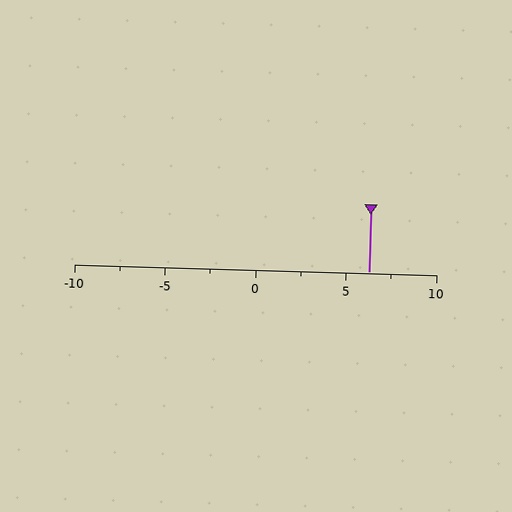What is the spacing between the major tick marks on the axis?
The major ticks are spaced 5 apart.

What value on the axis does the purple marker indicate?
The marker indicates approximately 6.2.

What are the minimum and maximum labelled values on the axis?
The axis runs from -10 to 10.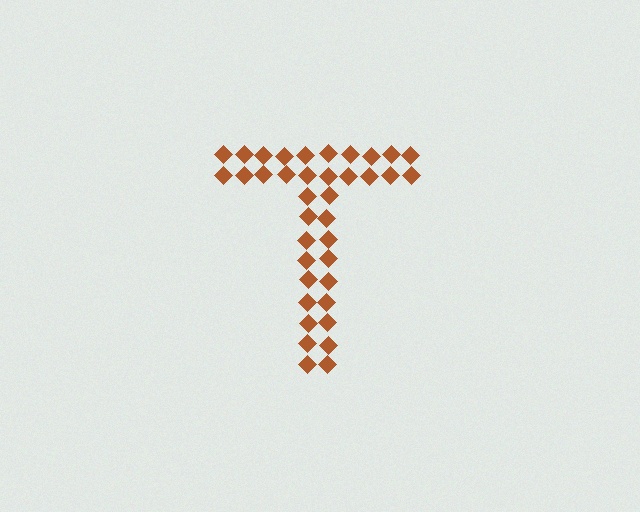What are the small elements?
The small elements are diamonds.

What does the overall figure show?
The overall figure shows the letter T.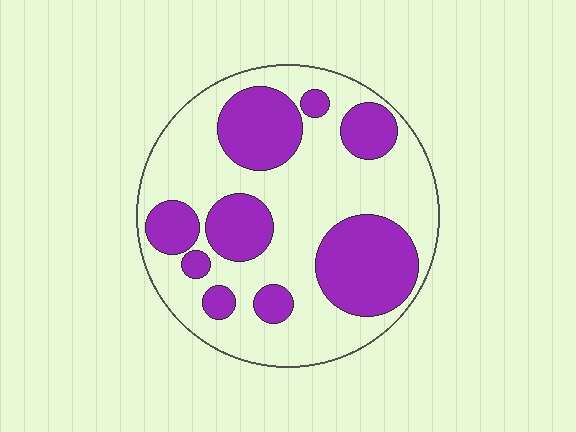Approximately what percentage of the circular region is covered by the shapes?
Approximately 35%.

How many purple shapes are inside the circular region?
9.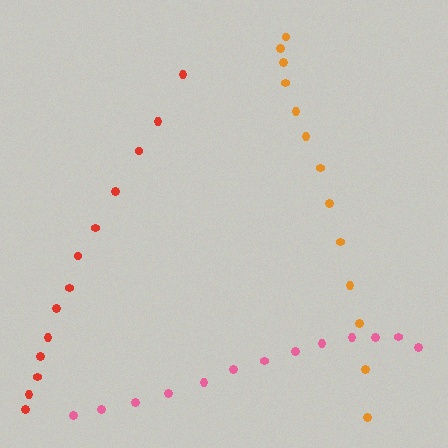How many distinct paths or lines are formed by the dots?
There are 3 distinct paths.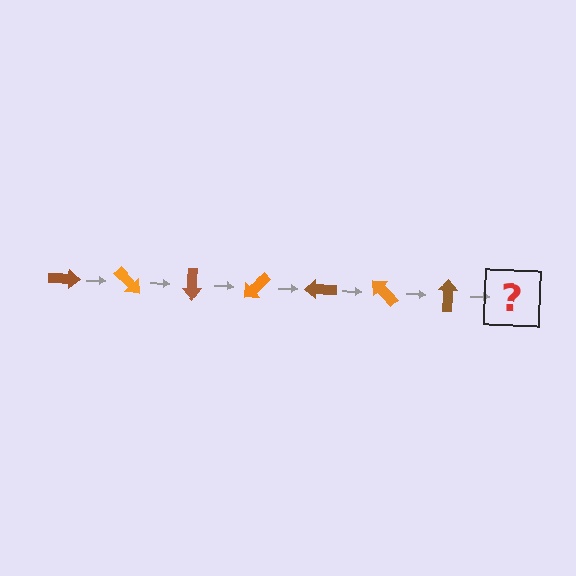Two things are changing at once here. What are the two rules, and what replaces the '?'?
The two rules are that it rotates 45 degrees each step and the color cycles through brown and orange. The '?' should be an orange arrow, rotated 315 degrees from the start.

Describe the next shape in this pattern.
It should be an orange arrow, rotated 315 degrees from the start.